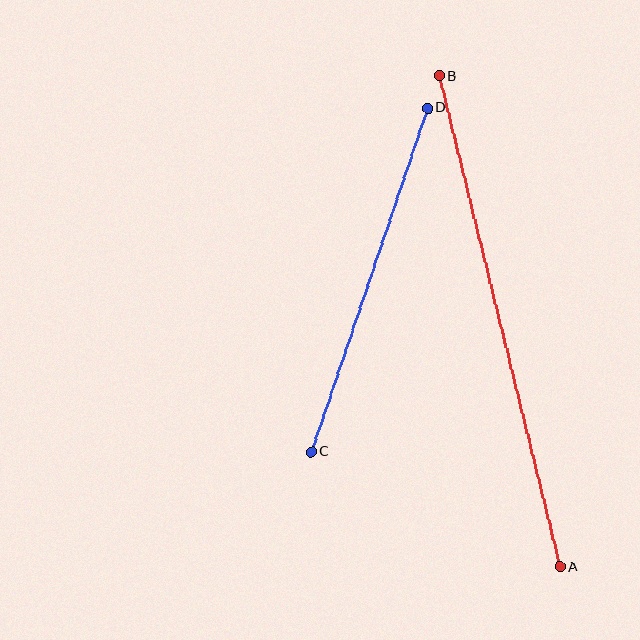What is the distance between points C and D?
The distance is approximately 363 pixels.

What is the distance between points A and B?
The distance is approximately 505 pixels.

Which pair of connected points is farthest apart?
Points A and B are farthest apart.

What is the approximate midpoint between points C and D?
The midpoint is at approximately (369, 280) pixels.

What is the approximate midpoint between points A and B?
The midpoint is at approximately (499, 321) pixels.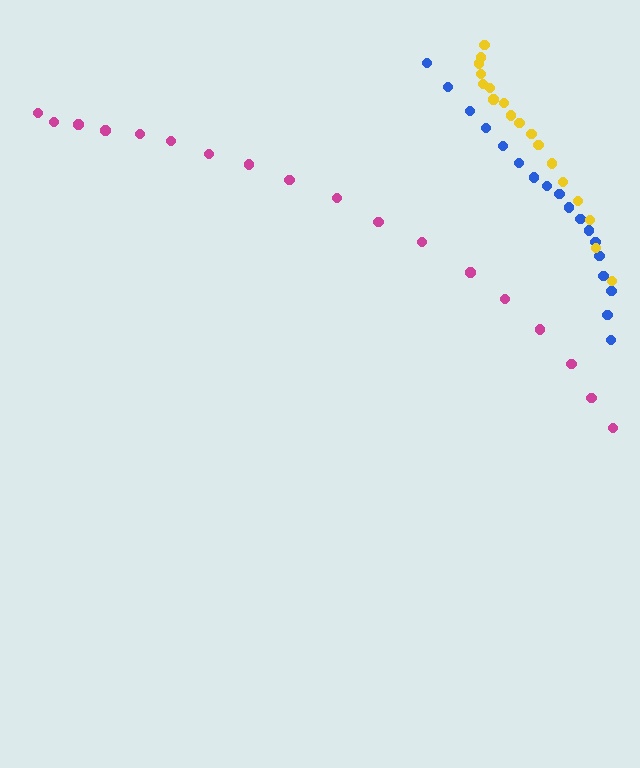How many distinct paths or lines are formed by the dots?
There are 3 distinct paths.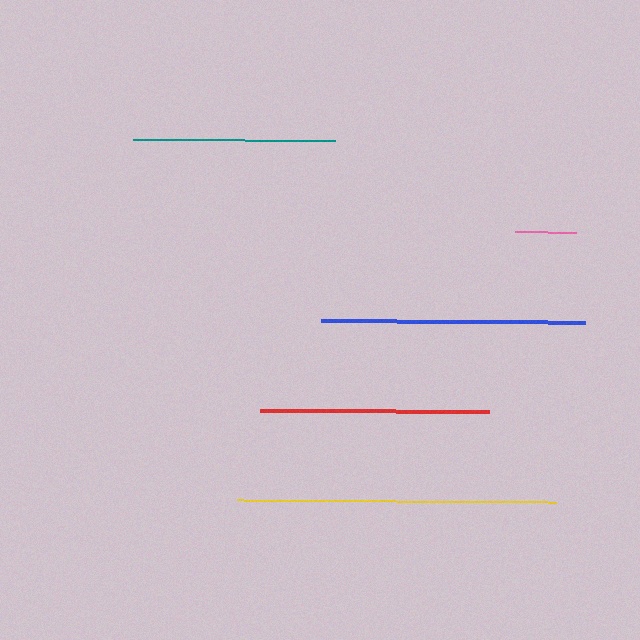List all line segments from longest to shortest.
From longest to shortest: yellow, blue, red, teal, pink.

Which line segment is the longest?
The yellow line is the longest at approximately 319 pixels.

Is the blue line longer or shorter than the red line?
The blue line is longer than the red line.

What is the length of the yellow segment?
The yellow segment is approximately 319 pixels long.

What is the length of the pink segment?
The pink segment is approximately 61 pixels long.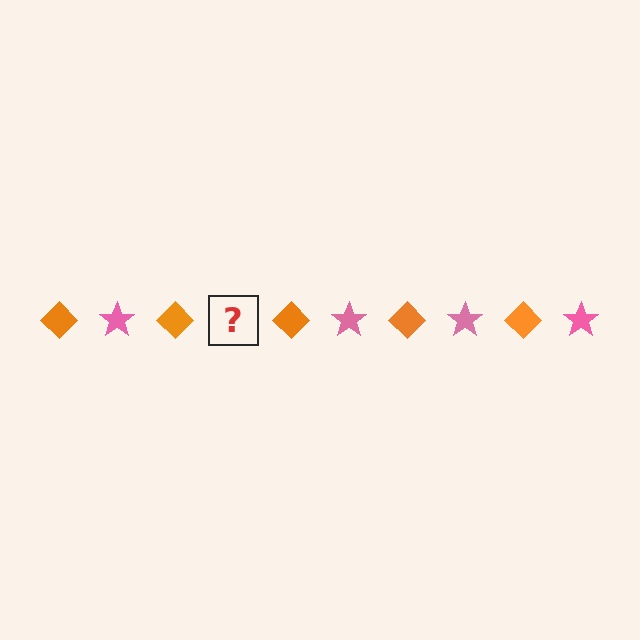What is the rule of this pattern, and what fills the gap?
The rule is that the pattern alternates between orange diamond and pink star. The gap should be filled with a pink star.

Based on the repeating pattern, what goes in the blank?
The blank should be a pink star.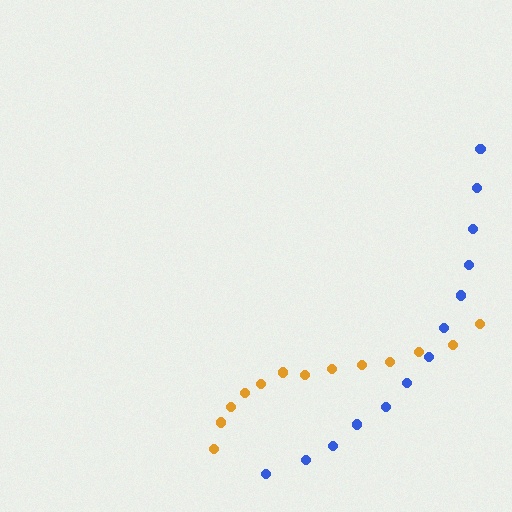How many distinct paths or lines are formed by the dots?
There are 2 distinct paths.